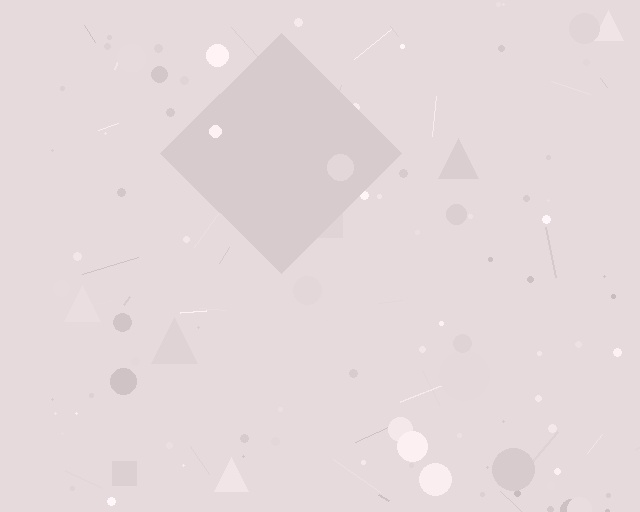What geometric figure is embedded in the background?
A diamond is embedded in the background.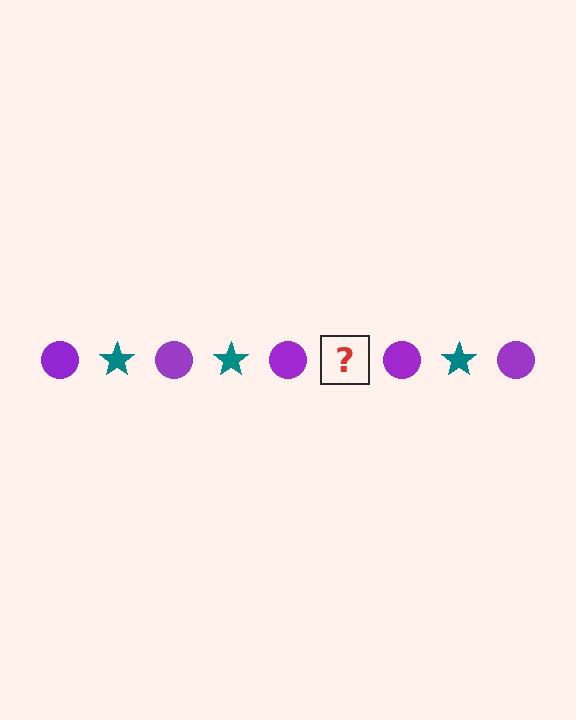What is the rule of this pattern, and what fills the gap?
The rule is that the pattern alternates between purple circle and teal star. The gap should be filled with a teal star.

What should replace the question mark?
The question mark should be replaced with a teal star.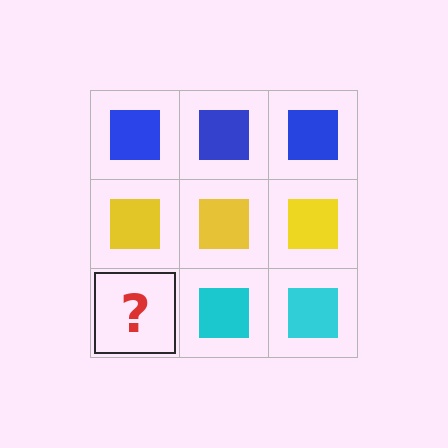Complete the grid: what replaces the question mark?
The question mark should be replaced with a cyan square.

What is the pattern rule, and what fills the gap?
The rule is that each row has a consistent color. The gap should be filled with a cyan square.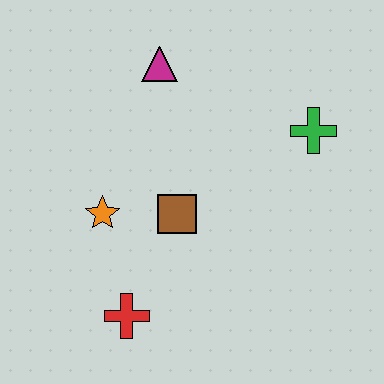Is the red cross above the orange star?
No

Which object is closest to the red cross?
The orange star is closest to the red cross.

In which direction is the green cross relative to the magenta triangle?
The green cross is to the right of the magenta triangle.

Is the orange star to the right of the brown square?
No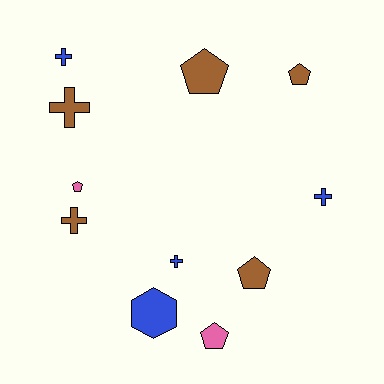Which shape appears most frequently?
Pentagon, with 5 objects.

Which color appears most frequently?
Brown, with 5 objects.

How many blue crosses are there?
There are 3 blue crosses.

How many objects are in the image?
There are 11 objects.